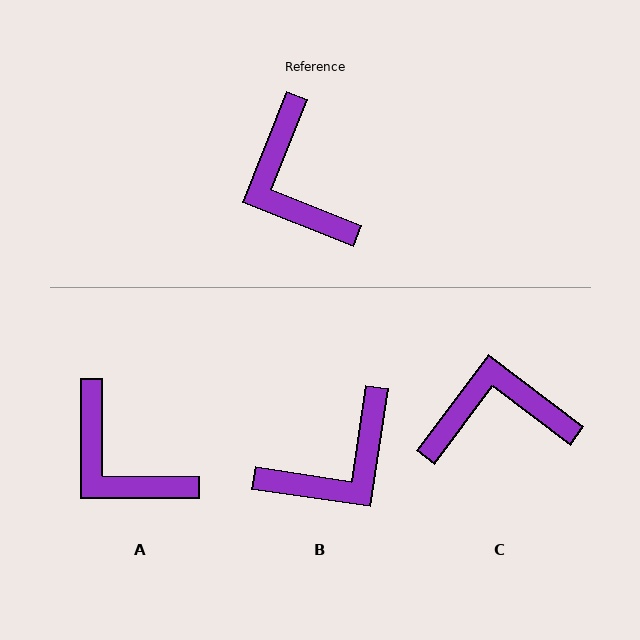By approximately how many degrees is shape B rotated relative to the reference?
Approximately 103 degrees counter-clockwise.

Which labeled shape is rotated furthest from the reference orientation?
C, about 105 degrees away.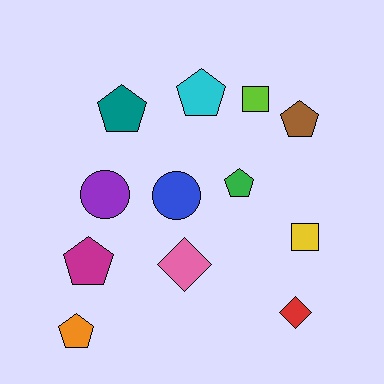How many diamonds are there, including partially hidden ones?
There are 2 diamonds.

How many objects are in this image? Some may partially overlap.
There are 12 objects.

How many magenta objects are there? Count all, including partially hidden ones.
There is 1 magenta object.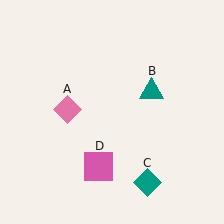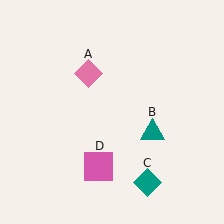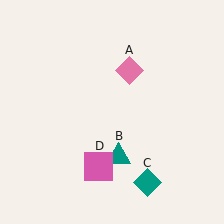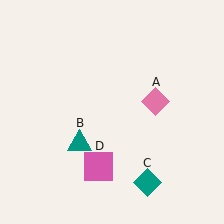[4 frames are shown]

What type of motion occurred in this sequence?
The pink diamond (object A), teal triangle (object B) rotated clockwise around the center of the scene.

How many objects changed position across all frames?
2 objects changed position: pink diamond (object A), teal triangle (object B).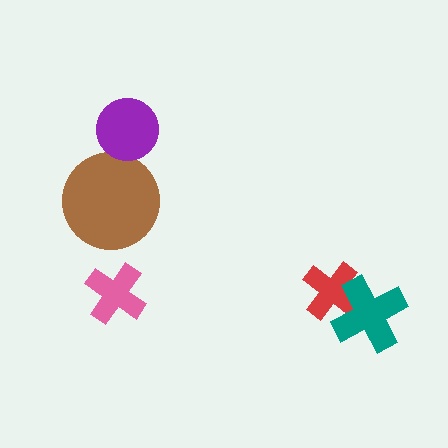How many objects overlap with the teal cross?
1 object overlaps with the teal cross.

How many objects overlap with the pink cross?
0 objects overlap with the pink cross.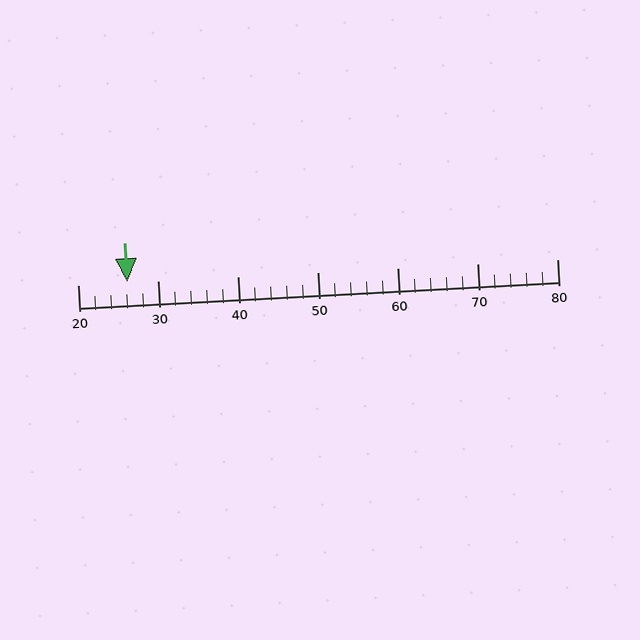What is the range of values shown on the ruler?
The ruler shows values from 20 to 80.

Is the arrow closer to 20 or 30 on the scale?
The arrow is closer to 30.